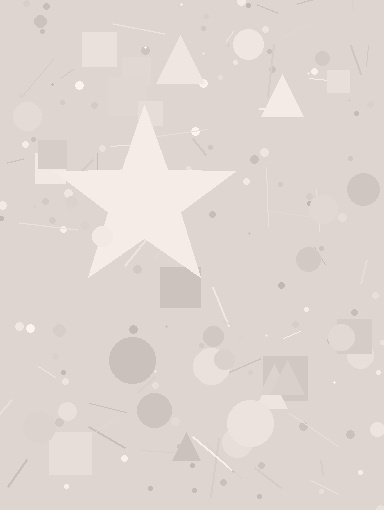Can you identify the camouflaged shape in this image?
The camouflaged shape is a star.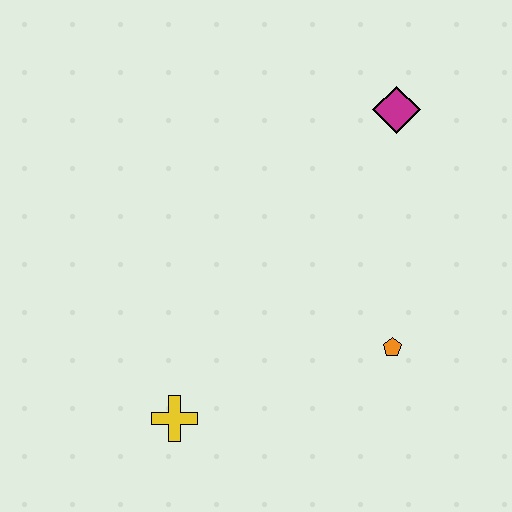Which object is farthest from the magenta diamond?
The yellow cross is farthest from the magenta diamond.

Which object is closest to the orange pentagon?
The yellow cross is closest to the orange pentagon.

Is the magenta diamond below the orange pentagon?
No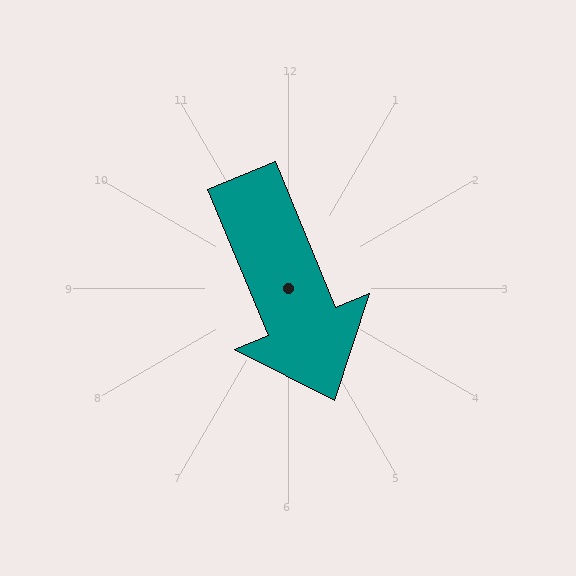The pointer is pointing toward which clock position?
Roughly 5 o'clock.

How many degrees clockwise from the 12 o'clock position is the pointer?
Approximately 158 degrees.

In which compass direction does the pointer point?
South.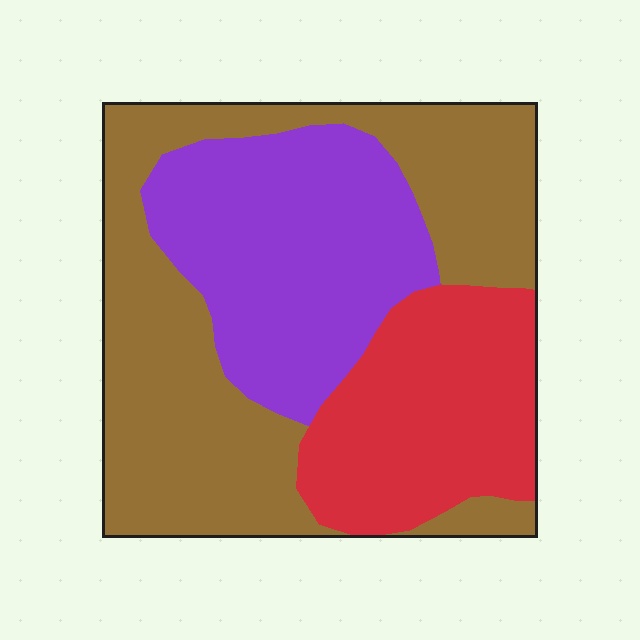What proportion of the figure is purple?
Purple covers 30% of the figure.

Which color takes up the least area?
Red, at roughly 25%.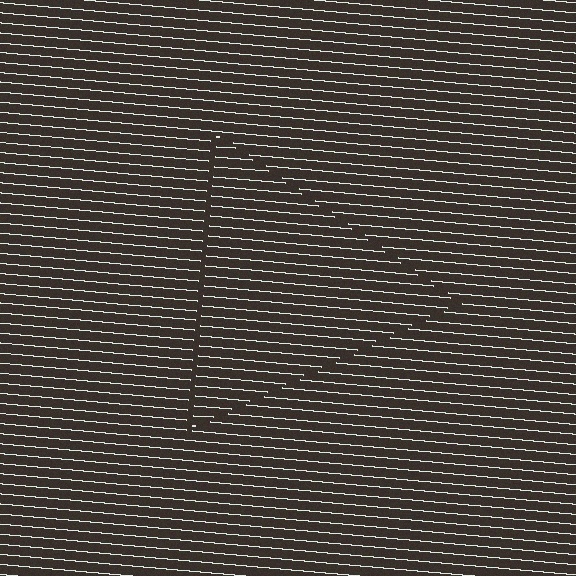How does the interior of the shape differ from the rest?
The interior of the shape contains the same grating, shifted by half a period — the contour is defined by the phase discontinuity where line-ends from the inner and outer gratings abut.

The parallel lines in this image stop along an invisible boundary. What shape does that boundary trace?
An illusory triangle. The interior of the shape contains the same grating, shifted by half a period — the contour is defined by the phase discontinuity where line-ends from the inner and outer gratings abut.